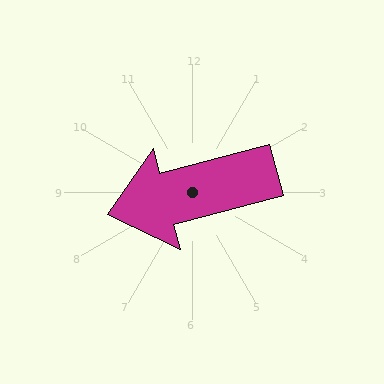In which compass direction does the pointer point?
West.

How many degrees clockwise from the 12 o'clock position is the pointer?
Approximately 255 degrees.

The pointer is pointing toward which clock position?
Roughly 9 o'clock.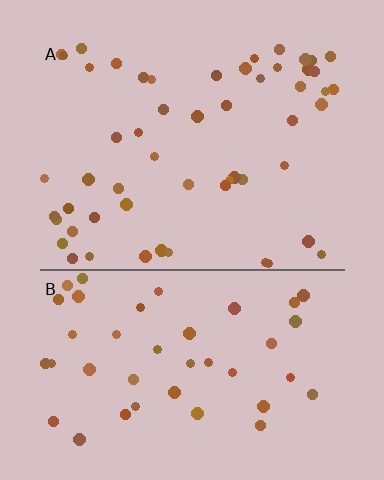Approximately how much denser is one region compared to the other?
Approximately 1.2× — region A over region B.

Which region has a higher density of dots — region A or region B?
A (the top).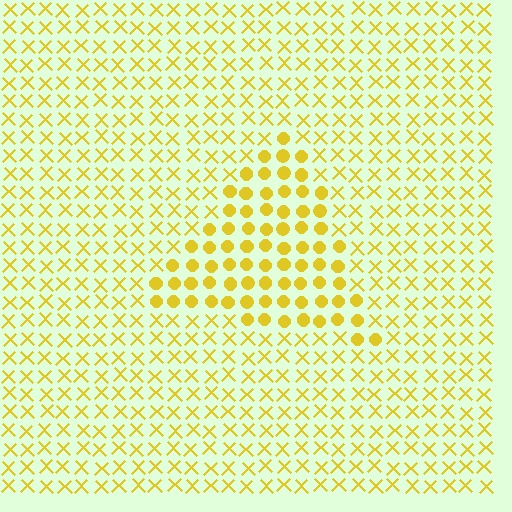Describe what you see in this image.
The image is filled with small yellow elements arranged in a uniform grid. A triangle-shaped region contains circles, while the surrounding area contains X marks. The boundary is defined purely by the change in element shape.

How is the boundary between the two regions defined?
The boundary is defined by a change in element shape: circles inside vs. X marks outside. All elements share the same color and spacing.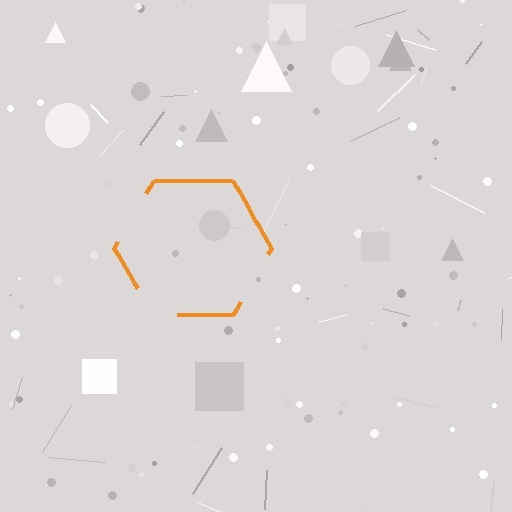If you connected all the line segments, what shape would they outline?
They would outline a hexagon.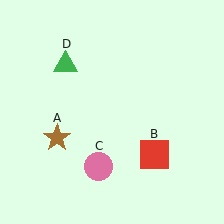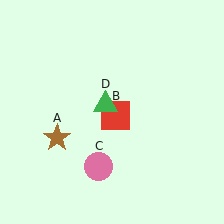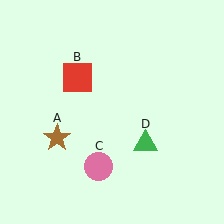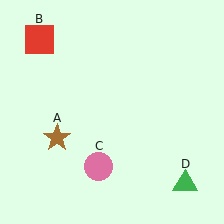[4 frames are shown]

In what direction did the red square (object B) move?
The red square (object B) moved up and to the left.